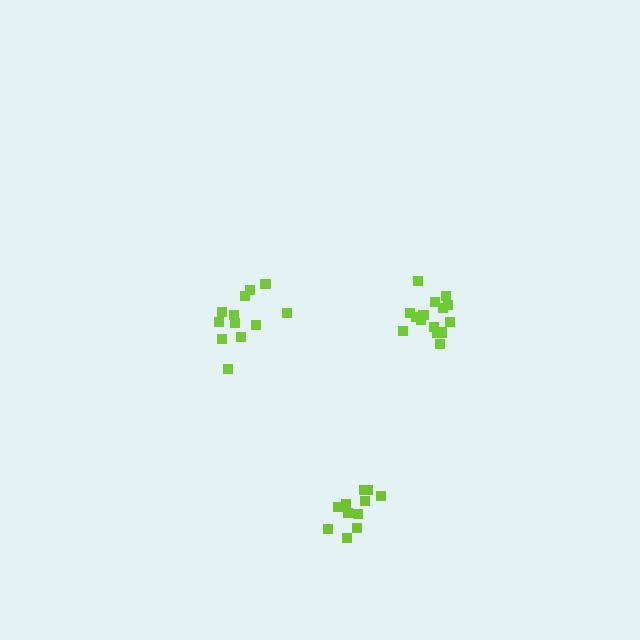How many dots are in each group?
Group 1: 12 dots, Group 2: 15 dots, Group 3: 11 dots (38 total).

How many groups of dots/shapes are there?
There are 3 groups.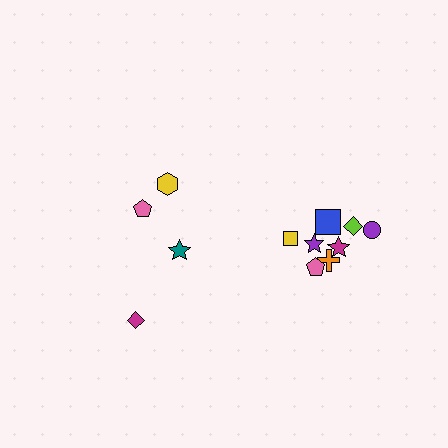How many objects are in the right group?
There are 8 objects.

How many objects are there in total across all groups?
There are 12 objects.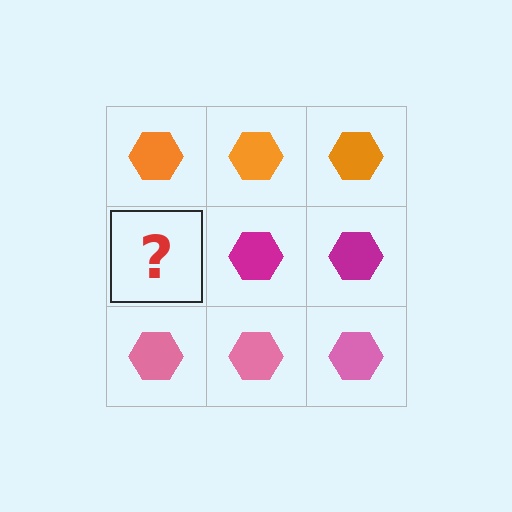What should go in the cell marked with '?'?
The missing cell should contain a magenta hexagon.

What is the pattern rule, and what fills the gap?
The rule is that each row has a consistent color. The gap should be filled with a magenta hexagon.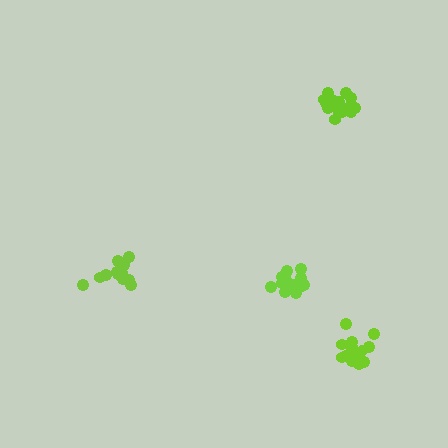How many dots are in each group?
Group 1: 18 dots, Group 2: 16 dots, Group 3: 13 dots, Group 4: 17 dots (64 total).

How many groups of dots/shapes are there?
There are 4 groups.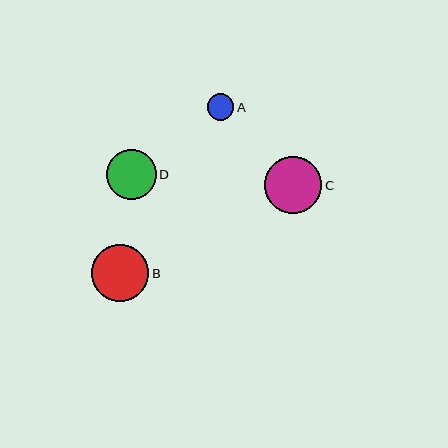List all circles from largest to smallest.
From largest to smallest: C, B, D, A.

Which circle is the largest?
Circle C is the largest with a size of approximately 57 pixels.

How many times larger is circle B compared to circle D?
Circle B is approximately 1.2 times the size of circle D.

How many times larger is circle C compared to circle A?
Circle C is approximately 2.2 times the size of circle A.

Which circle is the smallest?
Circle A is the smallest with a size of approximately 27 pixels.